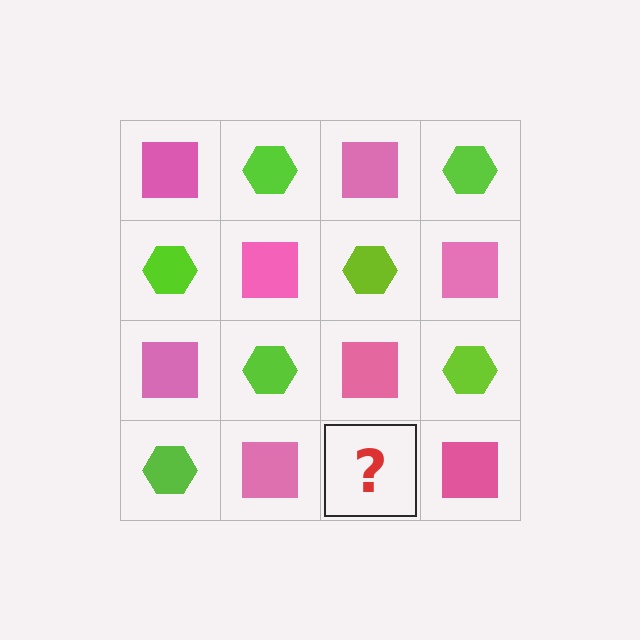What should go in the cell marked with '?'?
The missing cell should contain a lime hexagon.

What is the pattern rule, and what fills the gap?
The rule is that it alternates pink square and lime hexagon in a checkerboard pattern. The gap should be filled with a lime hexagon.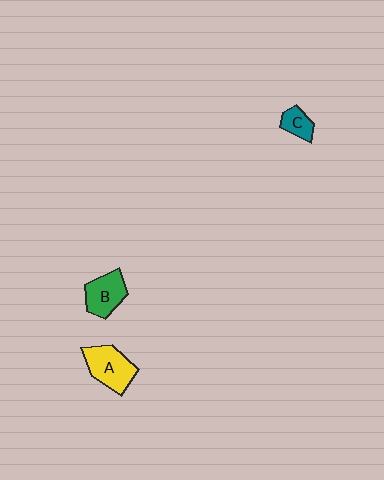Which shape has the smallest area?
Shape C (teal).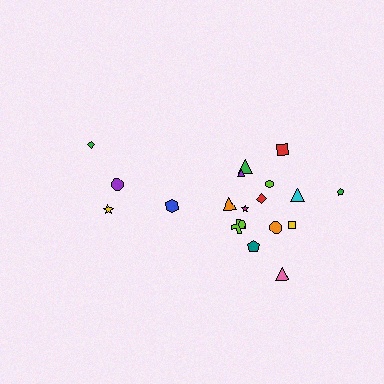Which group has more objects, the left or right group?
The right group.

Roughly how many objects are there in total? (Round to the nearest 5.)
Roughly 20 objects in total.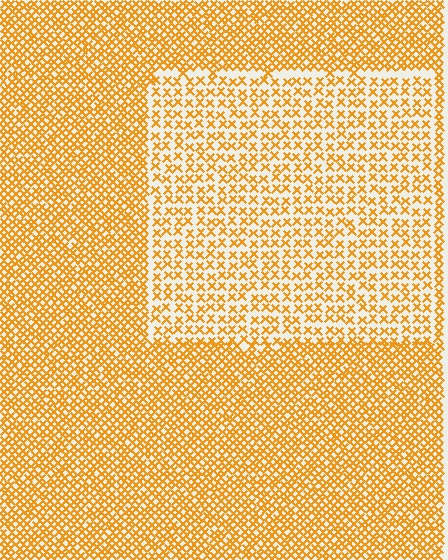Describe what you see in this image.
The image contains small orange elements arranged at two different densities. A rectangle-shaped region is visible where the elements are less densely packed than the surrounding area.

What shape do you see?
I see a rectangle.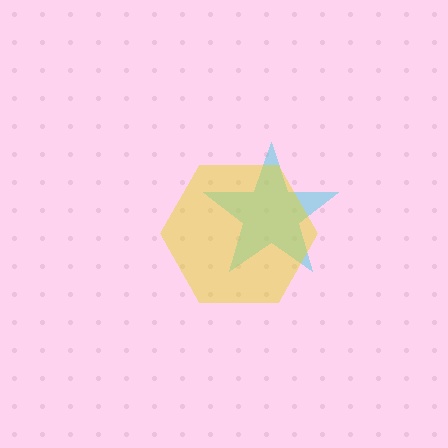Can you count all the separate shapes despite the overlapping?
Yes, there are 2 separate shapes.